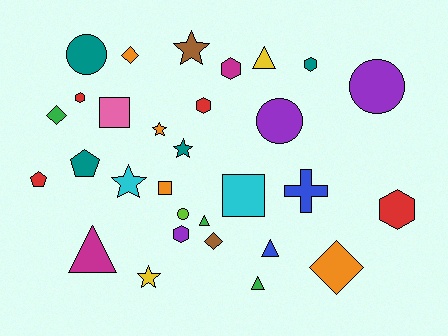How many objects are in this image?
There are 30 objects.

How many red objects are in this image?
There are 4 red objects.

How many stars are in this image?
There are 5 stars.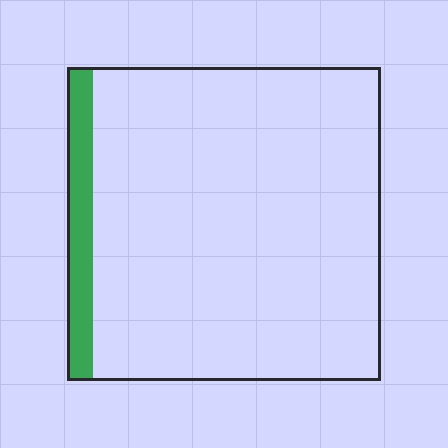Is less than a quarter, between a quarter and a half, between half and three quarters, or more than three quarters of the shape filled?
Less than a quarter.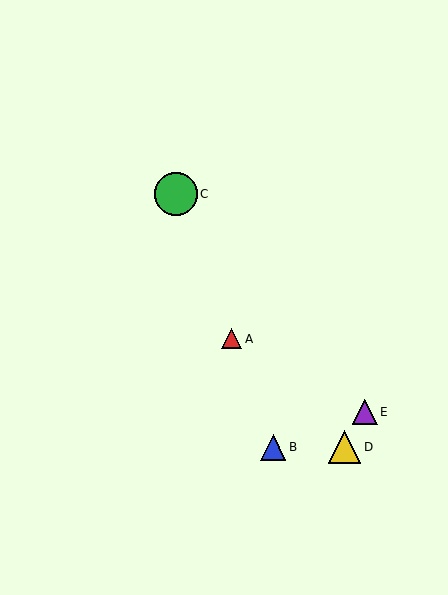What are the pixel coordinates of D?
Object D is at (344, 447).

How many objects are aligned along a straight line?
3 objects (A, B, C) are aligned along a straight line.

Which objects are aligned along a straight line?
Objects A, B, C are aligned along a straight line.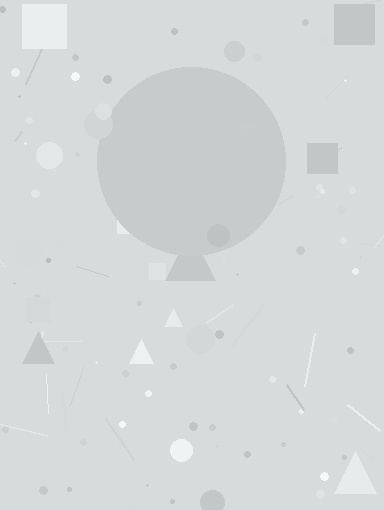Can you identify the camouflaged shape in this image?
The camouflaged shape is a circle.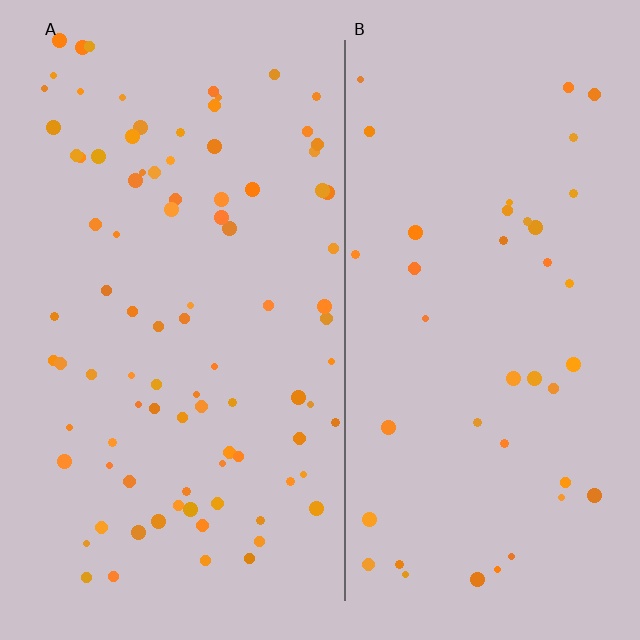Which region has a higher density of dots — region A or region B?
A (the left).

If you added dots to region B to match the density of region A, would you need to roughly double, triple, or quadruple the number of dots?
Approximately double.